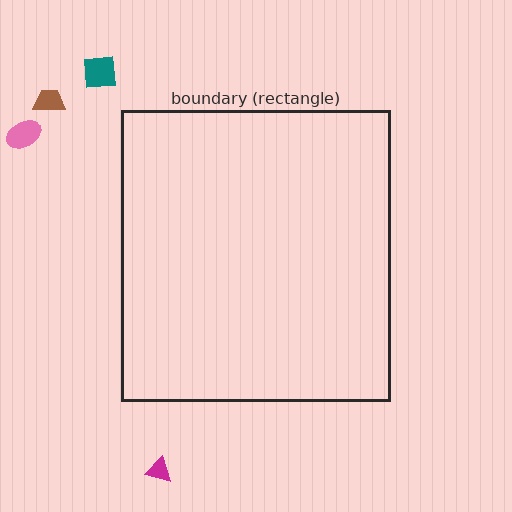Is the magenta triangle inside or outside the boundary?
Outside.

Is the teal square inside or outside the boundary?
Outside.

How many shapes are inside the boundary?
0 inside, 4 outside.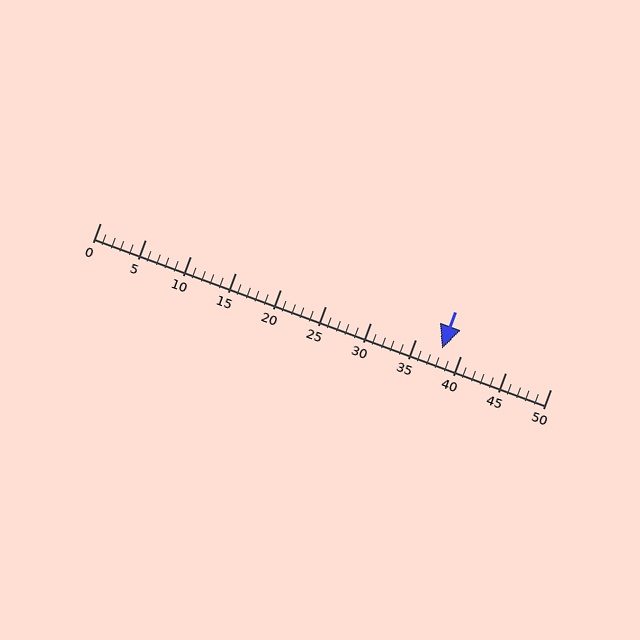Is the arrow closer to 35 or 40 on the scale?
The arrow is closer to 40.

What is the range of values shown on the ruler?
The ruler shows values from 0 to 50.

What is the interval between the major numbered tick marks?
The major tick marks are spaced 5 units apart.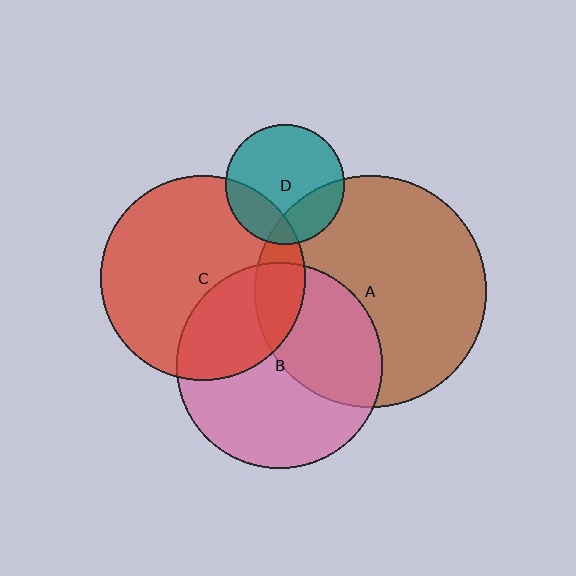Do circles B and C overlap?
Yes.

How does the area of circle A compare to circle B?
Approximately 1.3 times.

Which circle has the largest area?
Circle A (brown).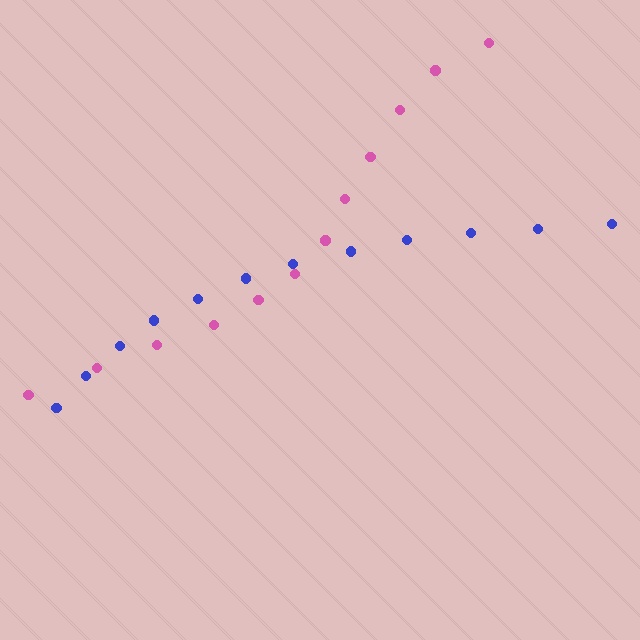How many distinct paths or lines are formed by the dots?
There are 2 distinct paths.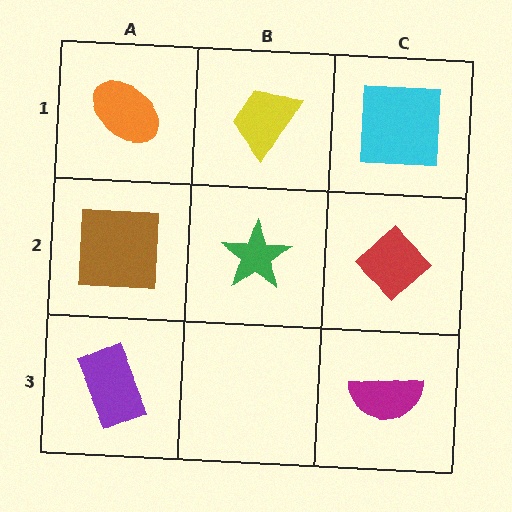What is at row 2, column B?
A green star.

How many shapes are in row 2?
3 shapes.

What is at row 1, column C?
A cyan square.